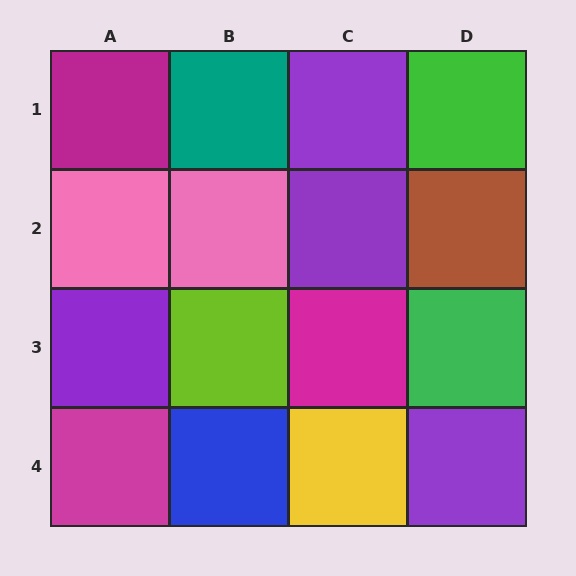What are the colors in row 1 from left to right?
Magenta, teal, purple, green.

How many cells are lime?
1 cell is lime.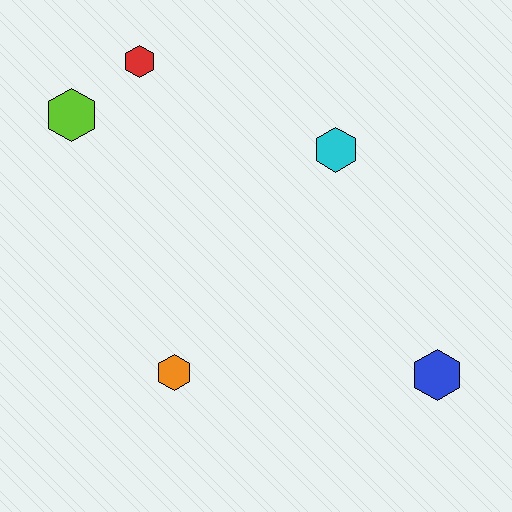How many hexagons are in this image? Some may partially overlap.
There are 5 hexagons.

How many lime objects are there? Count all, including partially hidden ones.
There is 1 lime object.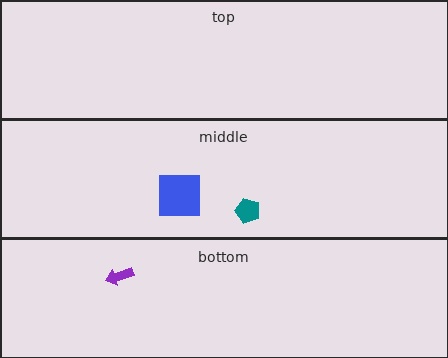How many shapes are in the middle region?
2.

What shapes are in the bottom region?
The purple arrow.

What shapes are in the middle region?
The blue square, the teal pentagon.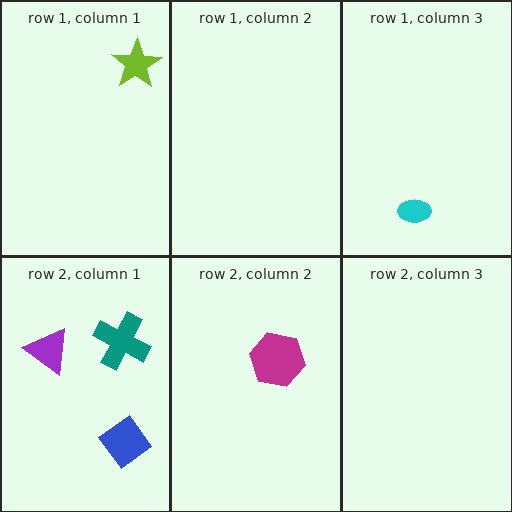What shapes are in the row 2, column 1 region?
The purple triangle, the blue diamond, the teal cross.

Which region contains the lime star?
The row 1, column 1 region.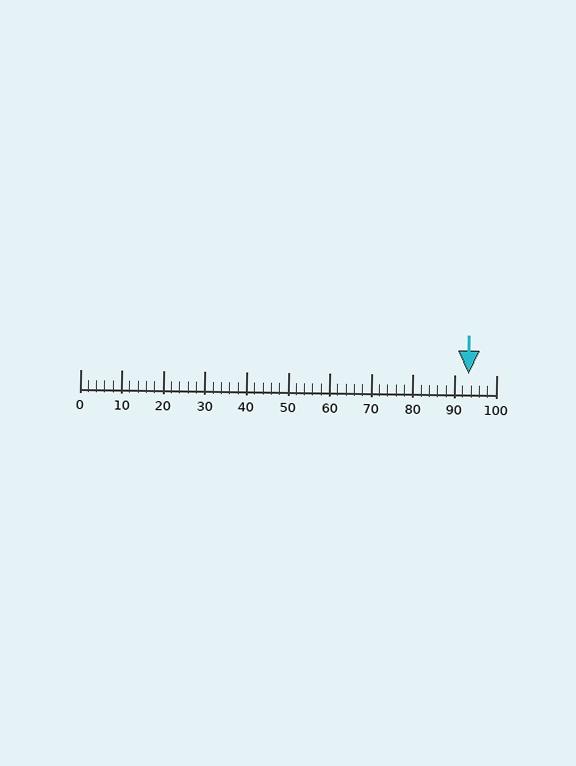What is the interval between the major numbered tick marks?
The major tick marks are spaced 10 units apart.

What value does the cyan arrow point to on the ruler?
The cyan arrow points to approximately 93.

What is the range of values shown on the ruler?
The ruler shows values from 0 to 100.